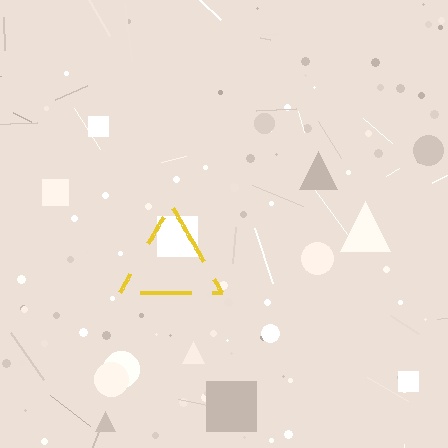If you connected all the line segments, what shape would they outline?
They would outline a triangle.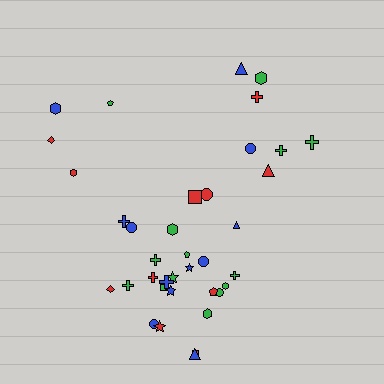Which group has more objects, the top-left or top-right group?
The top-right group.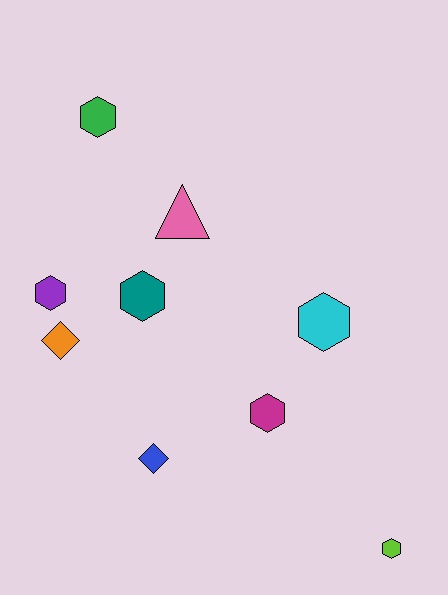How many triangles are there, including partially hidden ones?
There is 1 triangle.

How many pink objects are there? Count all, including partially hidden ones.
There is 1 pink object.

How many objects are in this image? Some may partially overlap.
There are 9 objects.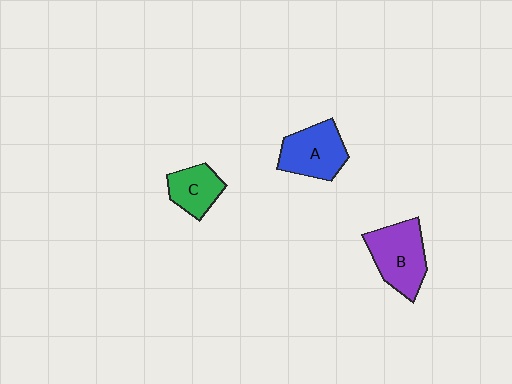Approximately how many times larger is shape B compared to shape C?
Approximately 1.5 times.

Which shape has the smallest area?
Shape C (green).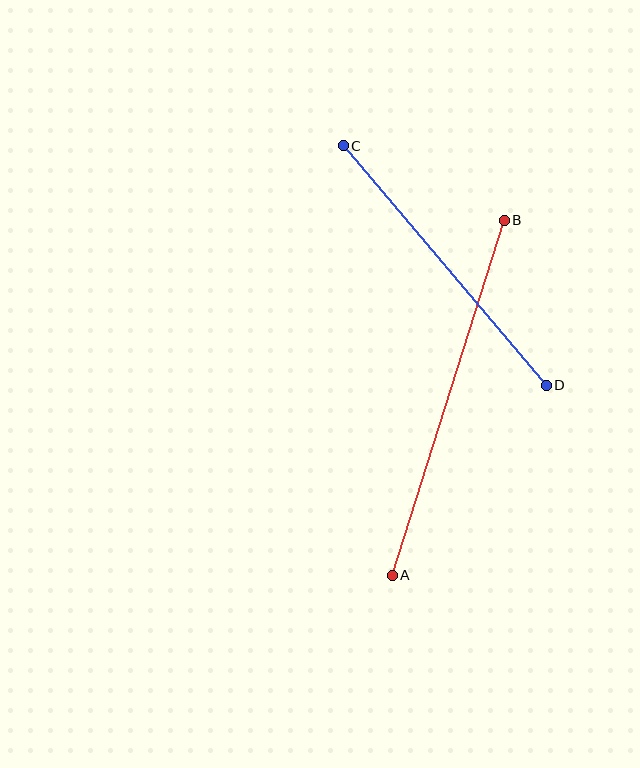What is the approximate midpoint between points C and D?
The midpoint is at approximately (445, 265) pixels.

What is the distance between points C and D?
The distance is approximately 314 pixels.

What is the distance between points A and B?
The distance is approximately 372 pixels.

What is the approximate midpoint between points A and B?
The midpoint is at approximately (448, 398) pixels.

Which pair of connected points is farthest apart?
Points A and B are farthest apart.